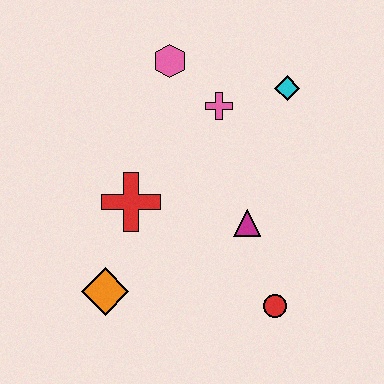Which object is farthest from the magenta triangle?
The pink hexagon is farthest from the magenta triangle.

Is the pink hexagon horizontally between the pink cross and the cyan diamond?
No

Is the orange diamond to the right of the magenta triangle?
No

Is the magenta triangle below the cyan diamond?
Yes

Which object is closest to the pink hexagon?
The pink cross is closest to the pink hexagon.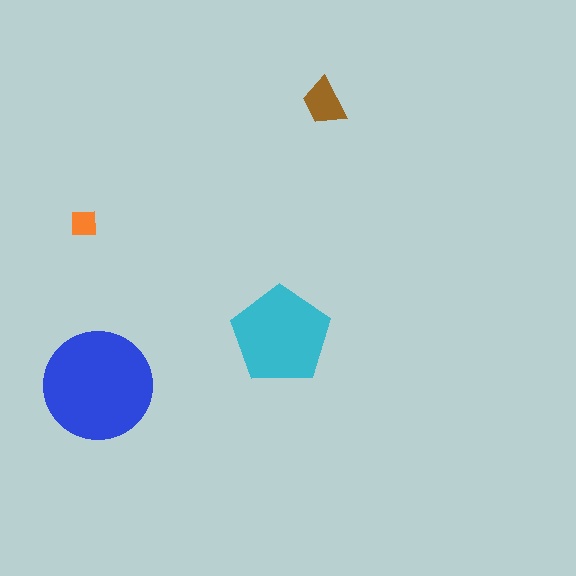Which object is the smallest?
The orange square.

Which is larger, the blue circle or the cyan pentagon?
The blue circle.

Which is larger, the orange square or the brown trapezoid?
The brown trapezoid.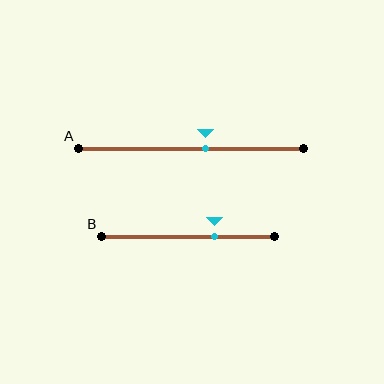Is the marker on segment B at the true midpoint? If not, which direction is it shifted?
No, the marker on segment B is shifted to the right by about 15% of the segment length.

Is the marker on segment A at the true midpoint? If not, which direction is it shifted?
No, the marker on segment A is shifted to the right by about 6% of the segment length.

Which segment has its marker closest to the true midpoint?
Segment A has its marker closest to the true midpoint.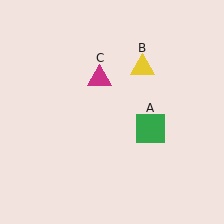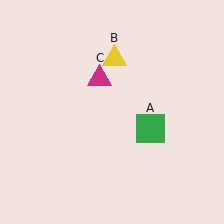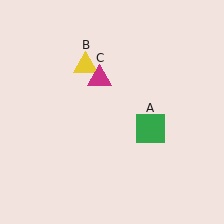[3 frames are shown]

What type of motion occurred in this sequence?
The yellow triangle (object B) rotated counterclockwise around the center of the scene.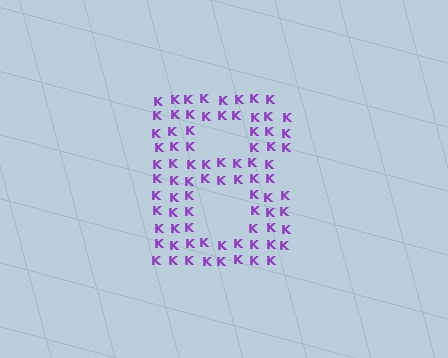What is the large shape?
The large shape is the letter B.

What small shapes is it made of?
It is made of small letter K's.